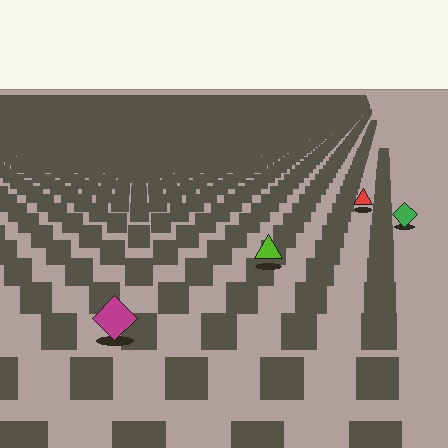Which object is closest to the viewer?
The magenta diamond is closest. The texture marks near it are larger and more spread out.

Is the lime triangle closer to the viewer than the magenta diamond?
No. The magenta diamond is closer — you can tell from the texture gradient: the ground texture is coarser near it.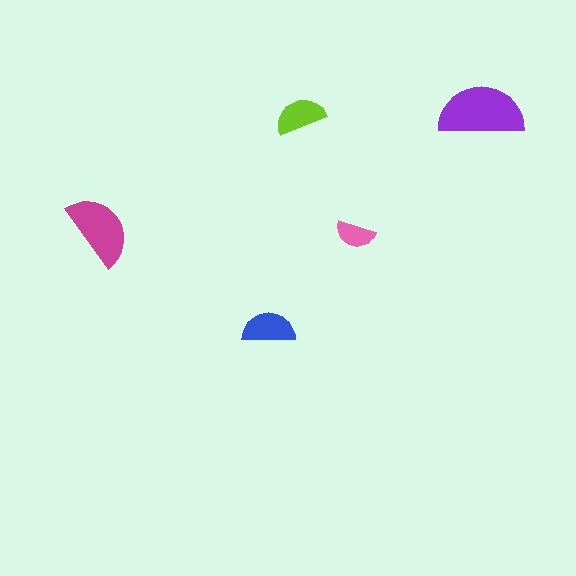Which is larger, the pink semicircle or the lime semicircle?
The lime one.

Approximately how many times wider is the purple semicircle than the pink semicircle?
About 2 times wider.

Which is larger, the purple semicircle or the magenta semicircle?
The purple one.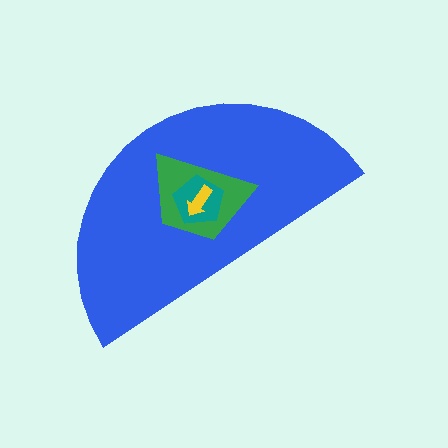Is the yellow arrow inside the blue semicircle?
Yes.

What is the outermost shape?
The blue semicircle.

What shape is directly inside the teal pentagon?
The yellow arrow.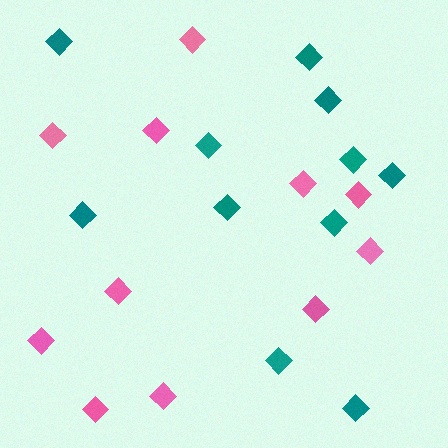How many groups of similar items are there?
There are 2 groups: one group of pink diamonds (11) and one group of teal diamonds (11).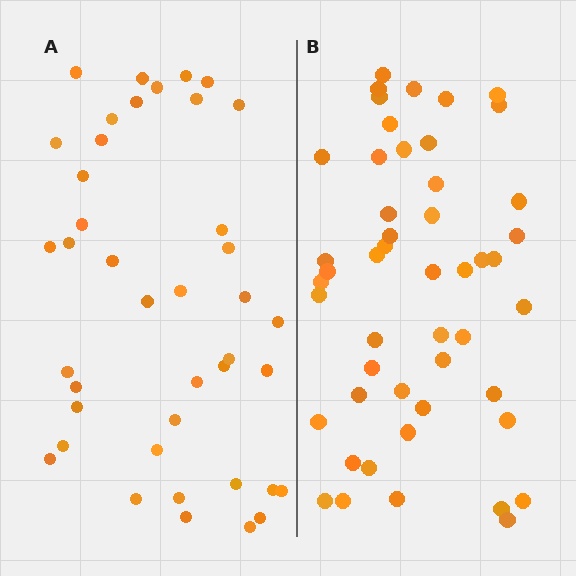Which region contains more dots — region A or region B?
Region B (the right region) has more dots.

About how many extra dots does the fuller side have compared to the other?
Region B has roughly 8 or so more dots than region A.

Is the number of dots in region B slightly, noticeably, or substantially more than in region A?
Region B has only slightly more — the two regions are fairly close. The ratio is roughly 1.2 to 1.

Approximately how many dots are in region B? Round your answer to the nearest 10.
About 50 dots. (The exact count is 49, which rounds to 50.)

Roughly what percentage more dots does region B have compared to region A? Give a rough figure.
About 20% more.